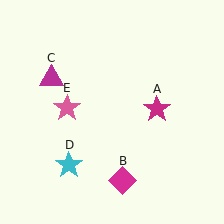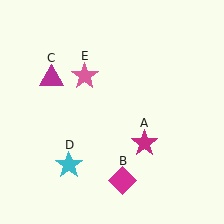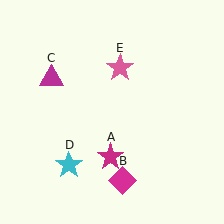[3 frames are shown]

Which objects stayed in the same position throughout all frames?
Magenta diamond (object B) and magenta triangle (object C) and cyan star (object D) remained stationary.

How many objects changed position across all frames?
2 objects changed position: magenta star (object A), pink star (object E).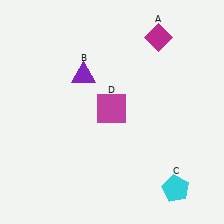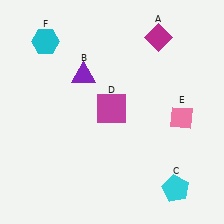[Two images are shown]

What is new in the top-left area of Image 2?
A cyan hexagon (F) was added in the top-left area of Image 2.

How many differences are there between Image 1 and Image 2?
There are 2 differences between the two images.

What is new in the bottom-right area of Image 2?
A pink diamond (E) was added in the bottom-right area of Image 2.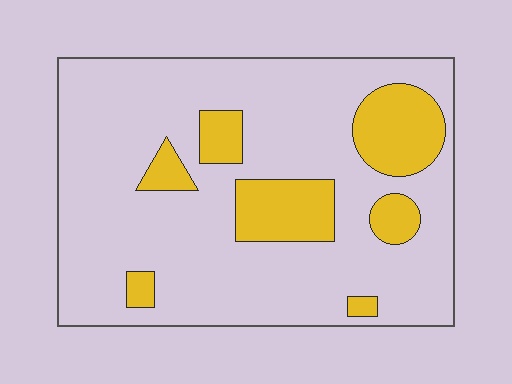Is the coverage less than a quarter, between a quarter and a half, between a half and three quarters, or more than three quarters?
Less than a quarter.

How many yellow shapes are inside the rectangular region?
7.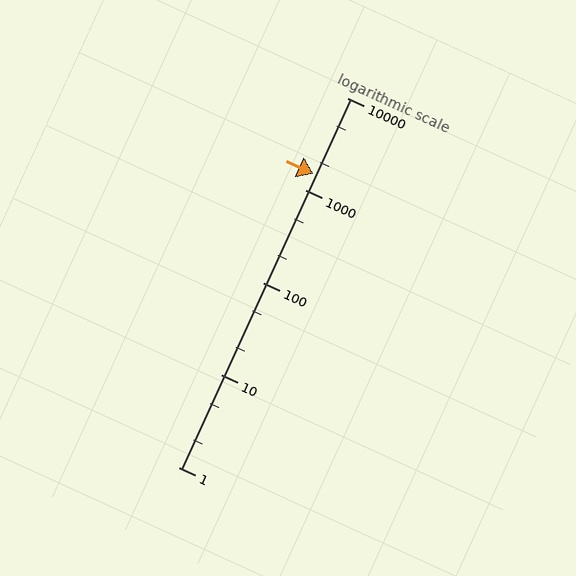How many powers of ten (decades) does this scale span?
The scale spans 4 decades, from 1 to 10000.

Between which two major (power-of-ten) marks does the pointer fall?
The pointer is between 1000 and 10000.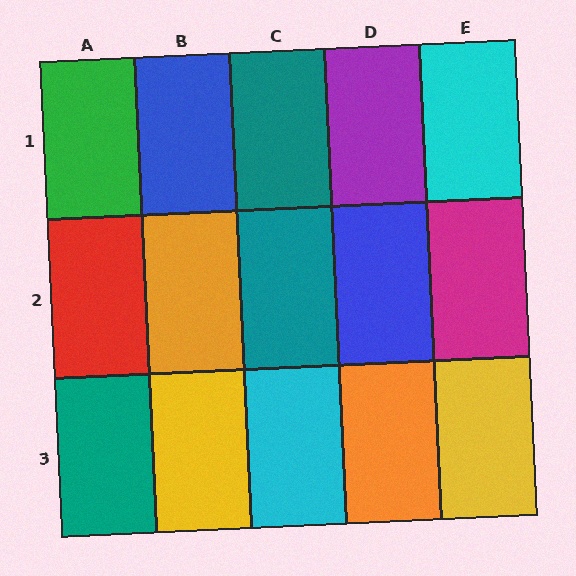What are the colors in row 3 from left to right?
Teal, yellow, cyan, orange, yellow.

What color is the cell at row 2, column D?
Blue.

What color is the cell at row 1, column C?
Teal.